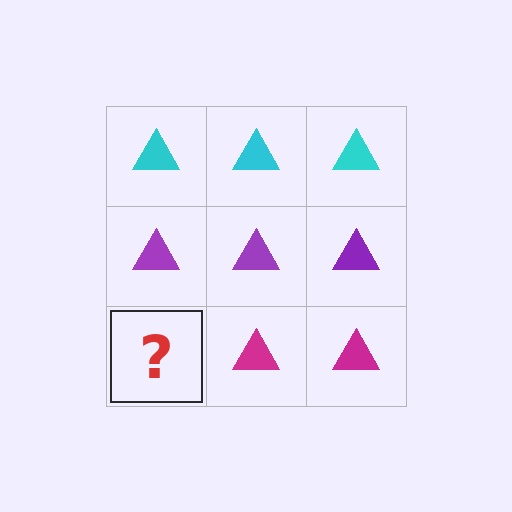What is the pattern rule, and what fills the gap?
The rule is that each row has a consistent color. The gap should be filled with a magenta triangle.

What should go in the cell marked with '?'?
The missing cell should contain a magenta triangle.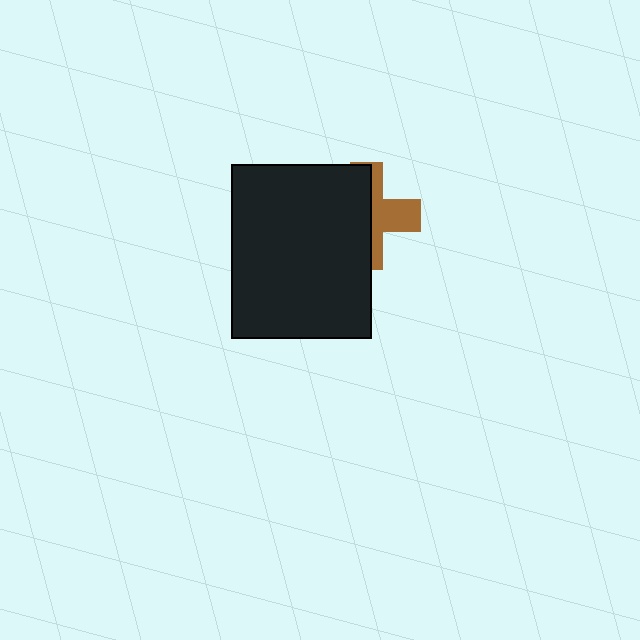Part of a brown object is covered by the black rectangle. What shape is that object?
It is a cross.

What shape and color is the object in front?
The object in front is a black rectangle.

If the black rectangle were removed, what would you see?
You would see the complete brown cross.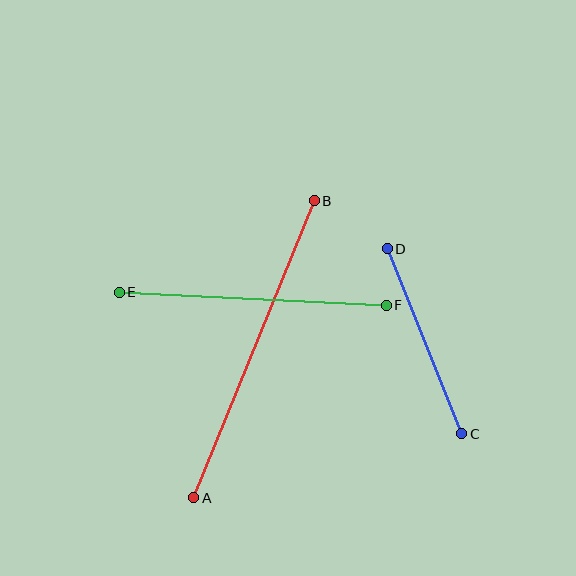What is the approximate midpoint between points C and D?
The midpoint is at approximately (425, 341) pixels.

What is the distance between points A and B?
The distance is approximately 321 pixels.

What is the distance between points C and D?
The distance is approximately 199 pixels.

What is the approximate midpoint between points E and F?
The midpoint is at approximately (253, 299) pixels.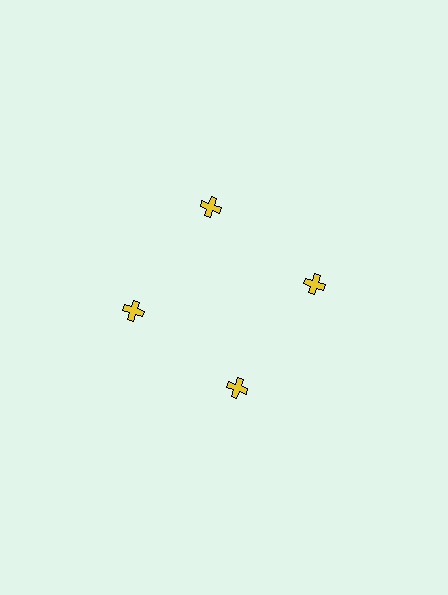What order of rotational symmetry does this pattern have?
This pattern has 4-fold rotational symmetry.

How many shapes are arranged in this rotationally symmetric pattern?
There are 4 shapes, arranged in 4 groups of 1.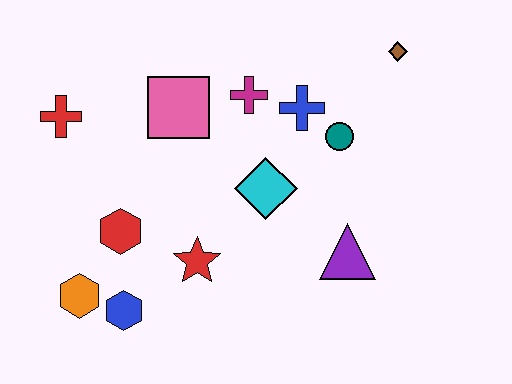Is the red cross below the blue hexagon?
No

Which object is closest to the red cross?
The pink square is closest to the red cross.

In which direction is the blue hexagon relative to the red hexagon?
The blue hexagon is below the red hexagon.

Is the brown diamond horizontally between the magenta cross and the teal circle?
No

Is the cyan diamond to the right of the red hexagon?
Yes